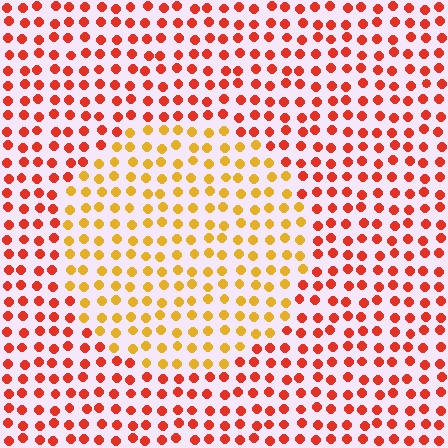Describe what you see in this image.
The image is filled with small red elements in a uniform arrangement. A circle-shaped region is visible where the elements are tinted to a slightly different hue, forming a subtle color boundary.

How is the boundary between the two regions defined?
The boundary is defined purely by a slight shift in hue (about 40 degrees). Spacing, size, and orientation are identical on both sides.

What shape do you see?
I see a circle.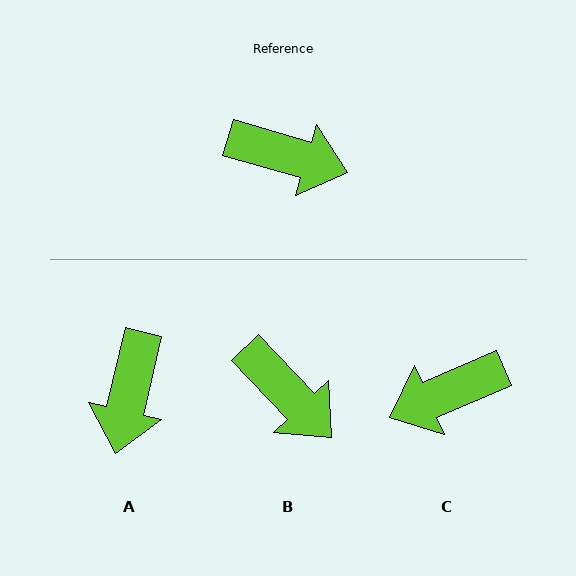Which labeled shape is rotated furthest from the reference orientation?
C, about 140 degrees away.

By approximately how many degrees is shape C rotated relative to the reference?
Approximately 140 degrees clockwise.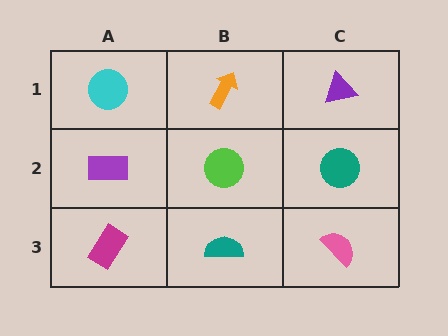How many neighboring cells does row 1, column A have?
2.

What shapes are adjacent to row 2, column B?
An orange arrow (row 1, column B), a teal semicircle (row 3, column B), a purple rectangle (row 2, column A), a teal circle (row 2, column C).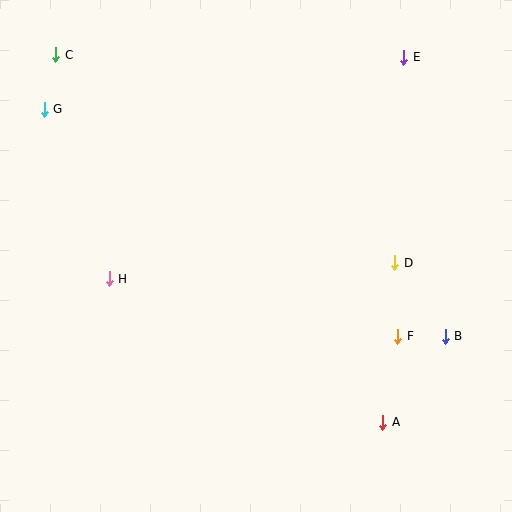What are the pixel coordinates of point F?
Point F is at (398, 336).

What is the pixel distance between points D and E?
The distance between D and E is 206 pixels.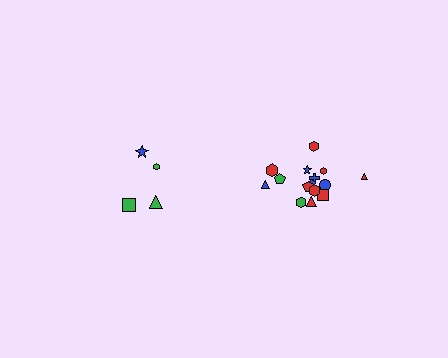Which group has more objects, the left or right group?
The right group.